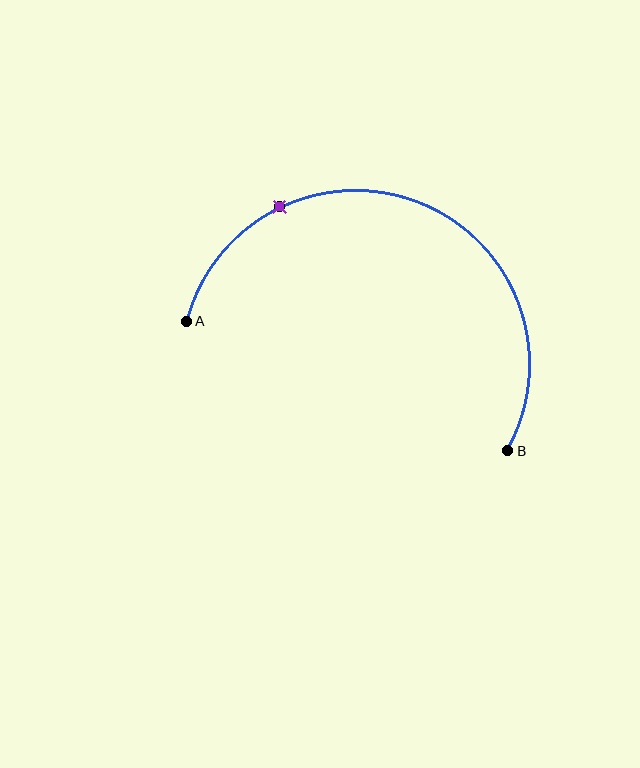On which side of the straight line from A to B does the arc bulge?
The arc bulges above the straight line connecting A and B.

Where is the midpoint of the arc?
The arc midpoint is the point on the curve farthest from the straight line joining A and B. It sits above that line.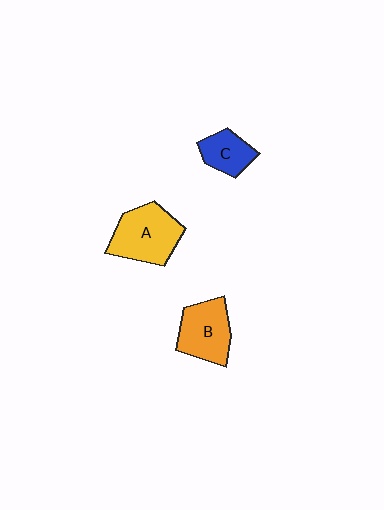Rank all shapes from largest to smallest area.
From largest to smallest: A (yellow), B (orange), C (blue).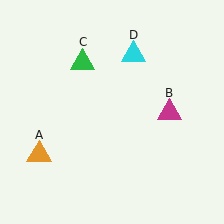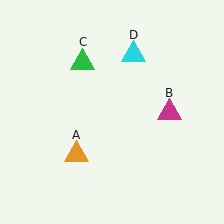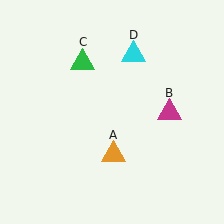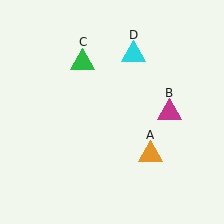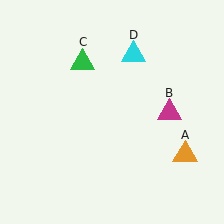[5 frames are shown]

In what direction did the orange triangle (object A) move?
The orange triangle (object A) moved right.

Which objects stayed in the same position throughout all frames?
Magenta triangle (object B) and green triangle (object C) and cyan triangle (object D) remained stationary.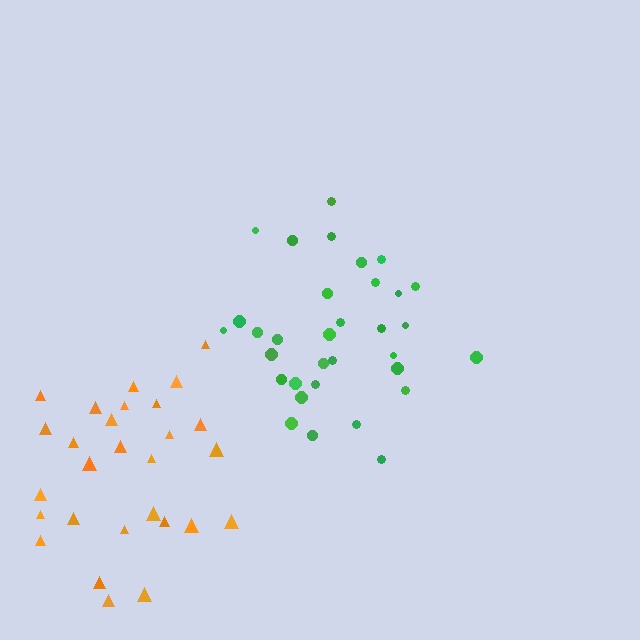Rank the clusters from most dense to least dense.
green, orange.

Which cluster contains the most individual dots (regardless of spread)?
Green (33).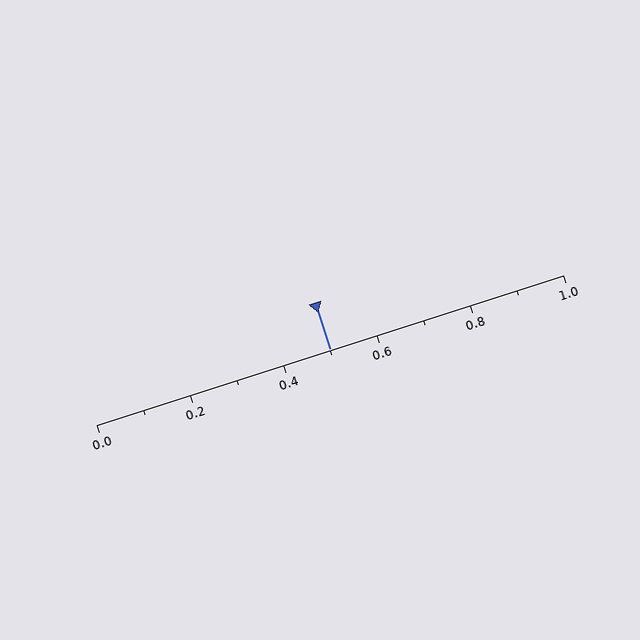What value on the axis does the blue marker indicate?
The marker indicates approximately 0.5.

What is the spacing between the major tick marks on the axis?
The major ticks are spaced 0.2 apart.